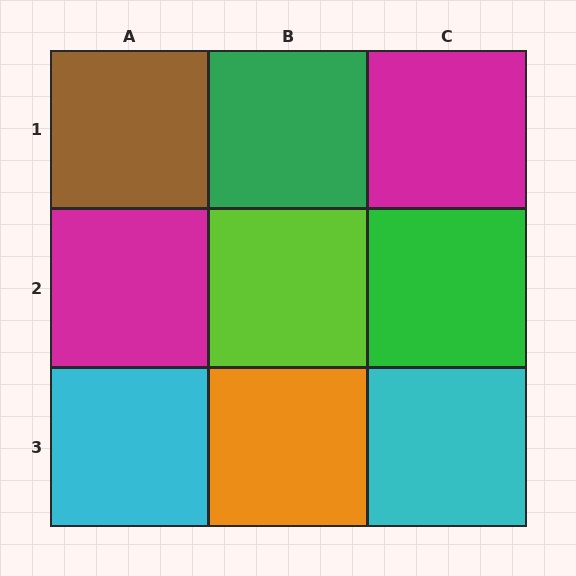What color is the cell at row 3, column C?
Cyan.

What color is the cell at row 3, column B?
Orange.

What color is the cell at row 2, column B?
Lime.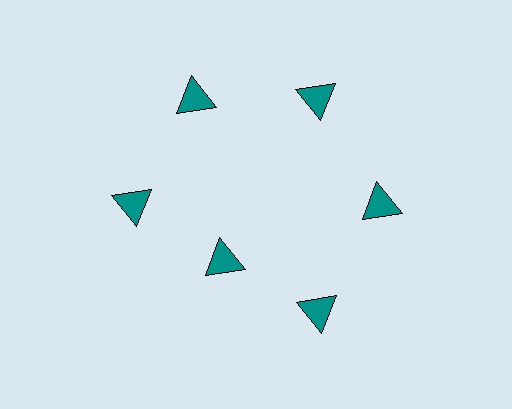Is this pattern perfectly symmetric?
No. The 6 teal triangles are arranged in a ring, but one element near the 7 o'clock position is pulled inward toward the center, breaking the 6-fold rotational symmetry.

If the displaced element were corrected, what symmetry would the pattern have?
It would have 6-fold rotational symmetry — the pattern would map onto itself every 60 degrees.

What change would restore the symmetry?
The symmetry would be restored by moving it outward, back onto the ring so that all 6 triangles sit at equal angles and equal distance from the center.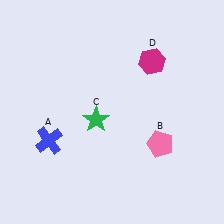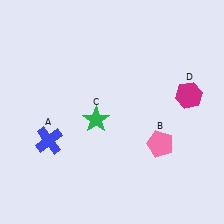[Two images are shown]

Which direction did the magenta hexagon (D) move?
The magenta hexagon (D) moved right.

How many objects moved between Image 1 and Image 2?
1 object moved between the two images.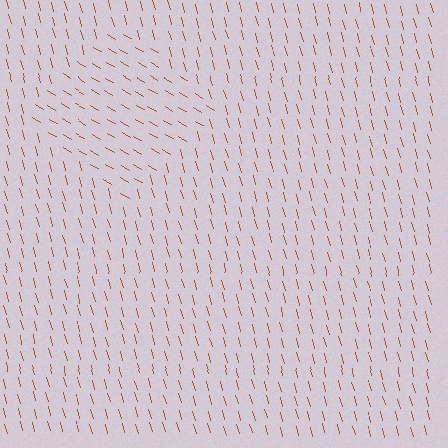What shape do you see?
I see a diamond.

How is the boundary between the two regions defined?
The boundary is defined purely by a change in line orientation (approximately 45 degrees difference). All lines are the same color and thickness.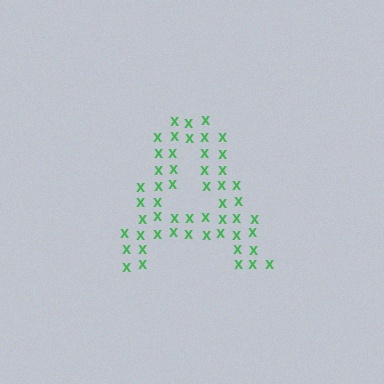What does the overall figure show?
The overall figure shows the letter A.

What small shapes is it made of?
It is made of small letter X's.